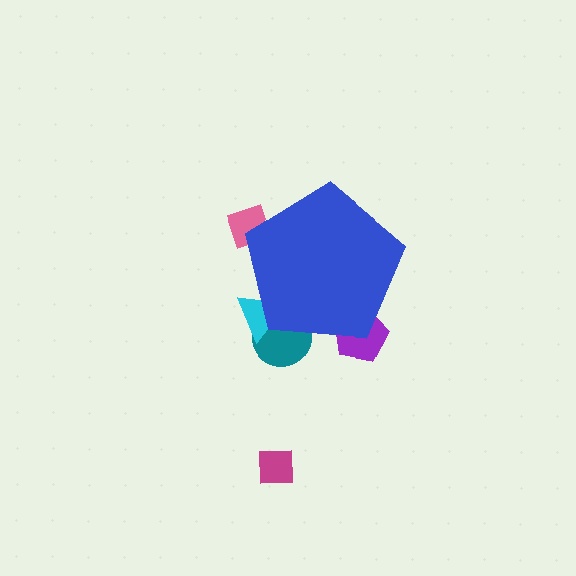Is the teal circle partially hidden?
Yes, the teal circle is partially hidden behind the blue pentagon.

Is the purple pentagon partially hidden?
Yes, the purple pentagon is partially hidden behind the blue pentagon.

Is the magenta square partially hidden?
No, the magenta square is fully visible.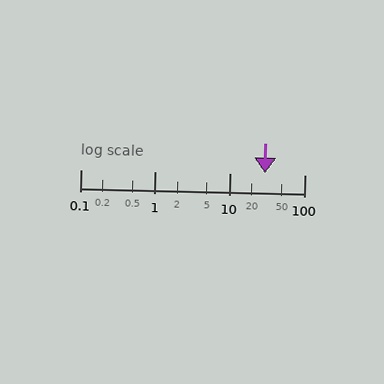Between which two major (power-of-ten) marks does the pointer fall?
The pointer is between 10 and 100.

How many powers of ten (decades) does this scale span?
The scale spans 3 decades, from 0.1 to 100.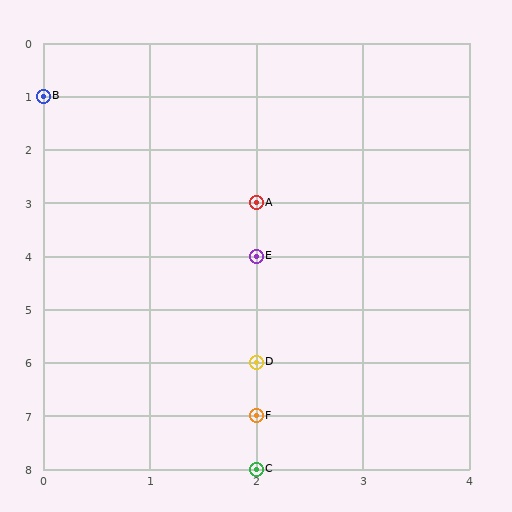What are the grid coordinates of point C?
Point C is at grid coordinates (2, 8).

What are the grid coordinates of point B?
Point B is at grid coordinates (0, 1).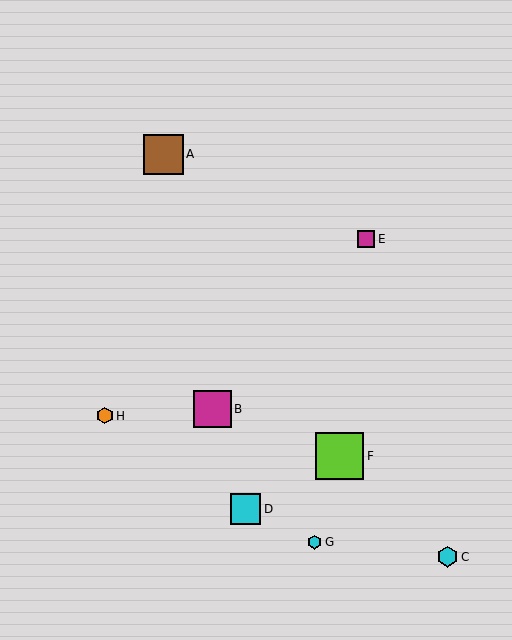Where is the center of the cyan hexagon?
The center of the cyan hexagon is at (314, 542).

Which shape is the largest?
The lime square (labeled F) is the largest.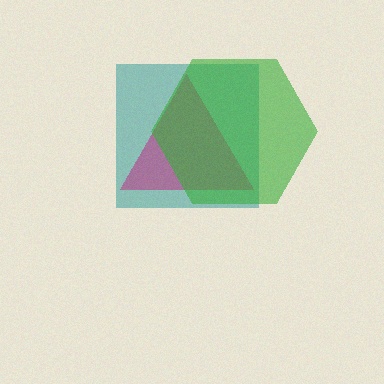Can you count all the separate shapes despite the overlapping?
Yes, there are 3 separate shapes.